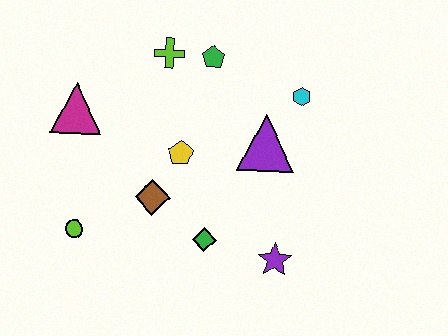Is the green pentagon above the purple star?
Yes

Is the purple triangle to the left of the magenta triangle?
No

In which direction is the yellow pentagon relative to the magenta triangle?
The yellow pentagon is to the right of the magenta triangle.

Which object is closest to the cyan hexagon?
The purple triangle is closest to the cyan hexagon.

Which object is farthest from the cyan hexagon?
The lime circle is farthest from the cyan hexagon.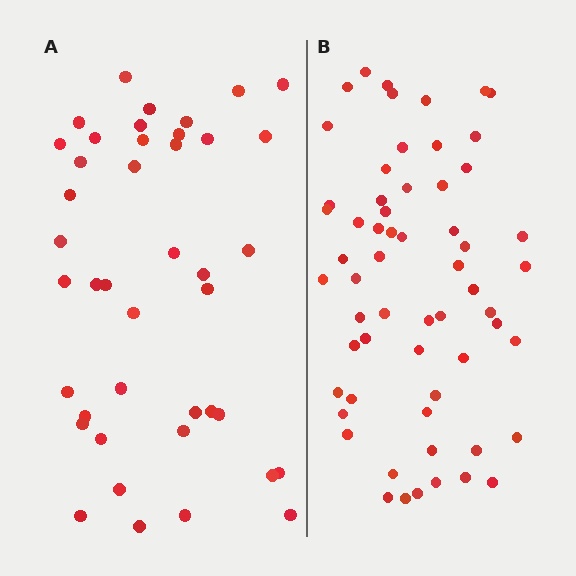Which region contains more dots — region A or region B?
Region B (the right region) has more dots.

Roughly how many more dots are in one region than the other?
Region B has approximately 20 more dots than region A.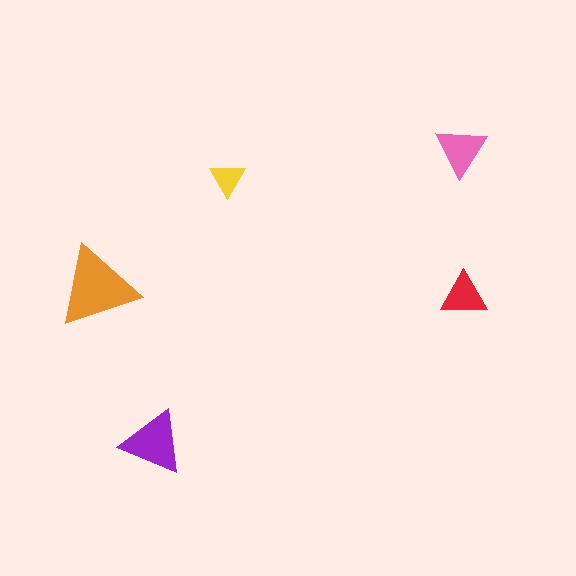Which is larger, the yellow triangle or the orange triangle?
The orange one.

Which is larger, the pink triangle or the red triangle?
The pink one.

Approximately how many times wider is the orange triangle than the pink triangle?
About 1.5 times wider.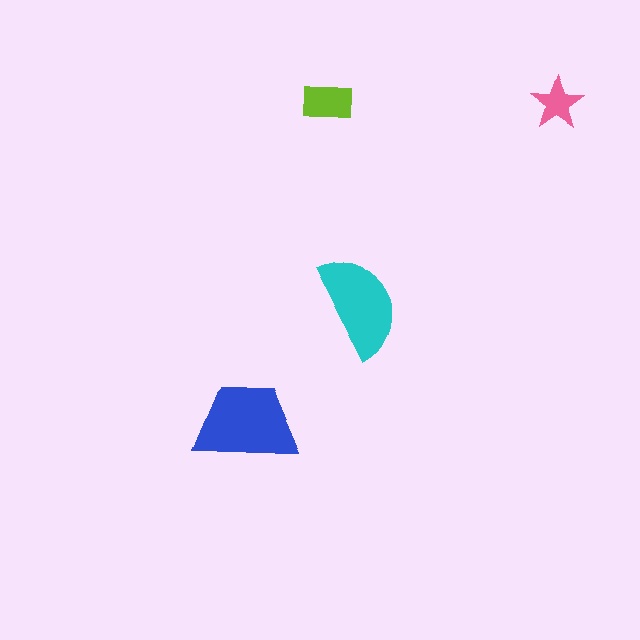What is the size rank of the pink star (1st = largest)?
4th.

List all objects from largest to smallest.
The blue trapezoid, the cyan semicircle, the lime rectangle, the pink star.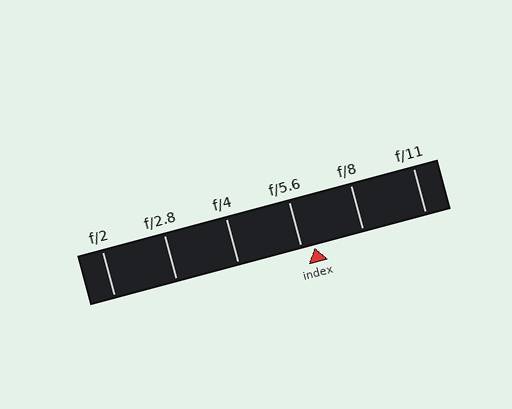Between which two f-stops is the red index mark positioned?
The index mark is between f/5.6 and f/8.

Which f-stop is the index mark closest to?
The index mark is closest to f/5.6.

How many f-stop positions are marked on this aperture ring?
There are 6 f-stop positions marked.